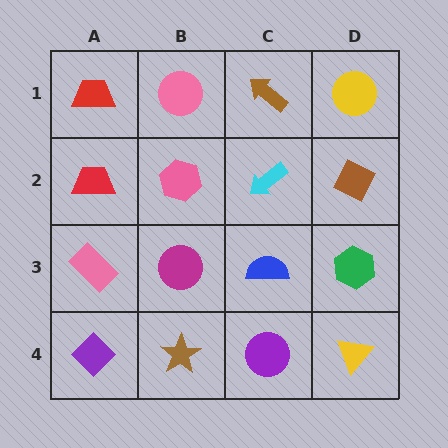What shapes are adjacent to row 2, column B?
A pink circle (row 1, column B), a magenta circle (row 3, column B), a red trapezoid (row 2, column A), a cyan arrow (row 2, column C).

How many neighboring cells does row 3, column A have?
3.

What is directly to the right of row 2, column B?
A cyan arrow.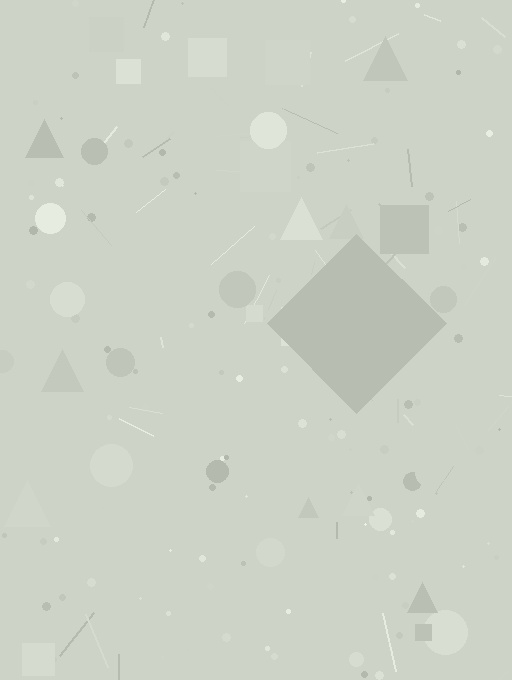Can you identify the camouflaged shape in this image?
The camouflaged shape is a diamond.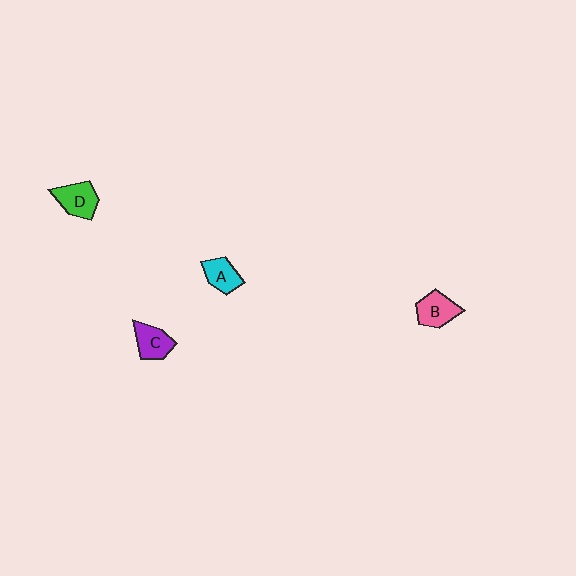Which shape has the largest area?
Shape D (green).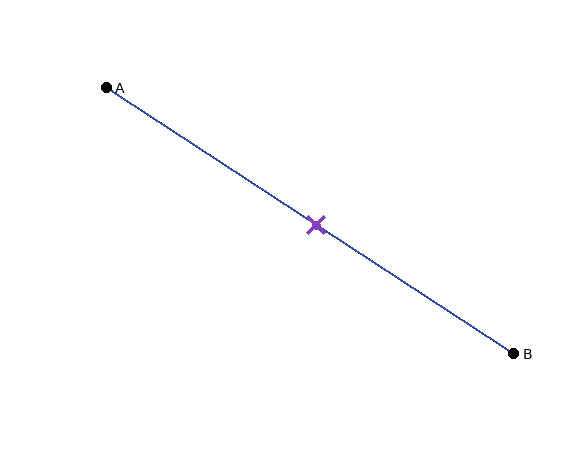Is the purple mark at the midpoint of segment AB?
Yes, the mark is approximately at the midpoint.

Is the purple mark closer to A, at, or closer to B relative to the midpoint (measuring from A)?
The purple mark is approximately at the midpoint of segment AB.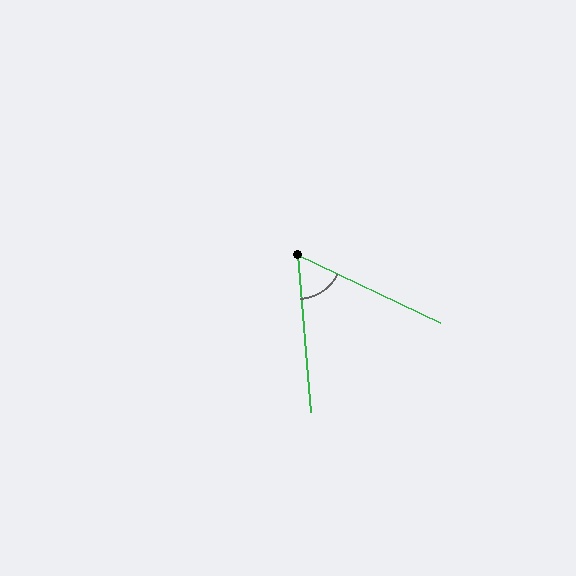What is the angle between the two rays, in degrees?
Approximately 60 degrees.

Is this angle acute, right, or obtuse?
It is acute.